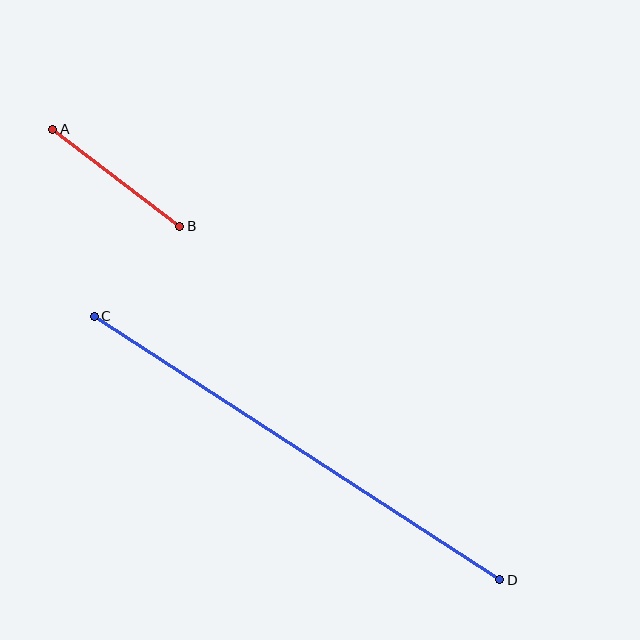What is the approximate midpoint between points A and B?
The midpoint is at approximately (116, 178) pixels.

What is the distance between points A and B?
The distance is approximately 160 pixels.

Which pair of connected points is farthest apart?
Points C and D are farthest apart.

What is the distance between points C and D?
The distance is approximately 484 pixels.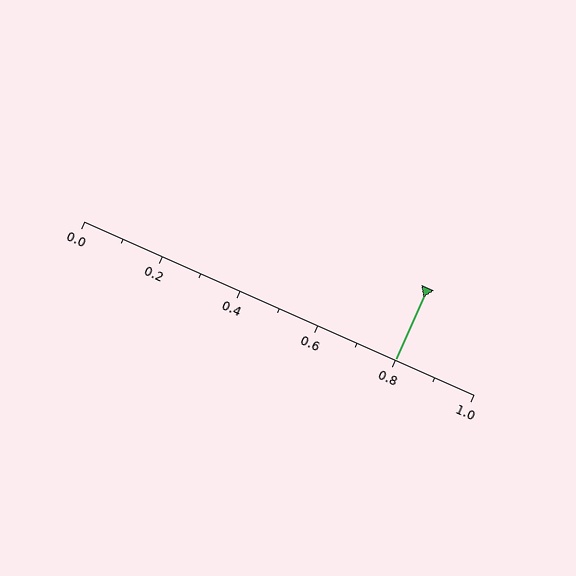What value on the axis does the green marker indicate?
The marker indicates approximately 0.8.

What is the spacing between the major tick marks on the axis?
The major ticks are spaced 0.2 apart.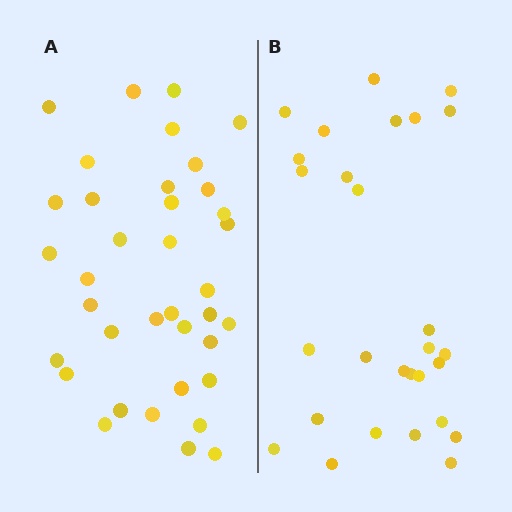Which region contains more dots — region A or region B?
Region A (the left region) has more dots.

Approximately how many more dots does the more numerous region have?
Region A has roughly 8 or so more dots than region B.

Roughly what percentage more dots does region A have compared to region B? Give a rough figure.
About 30% more.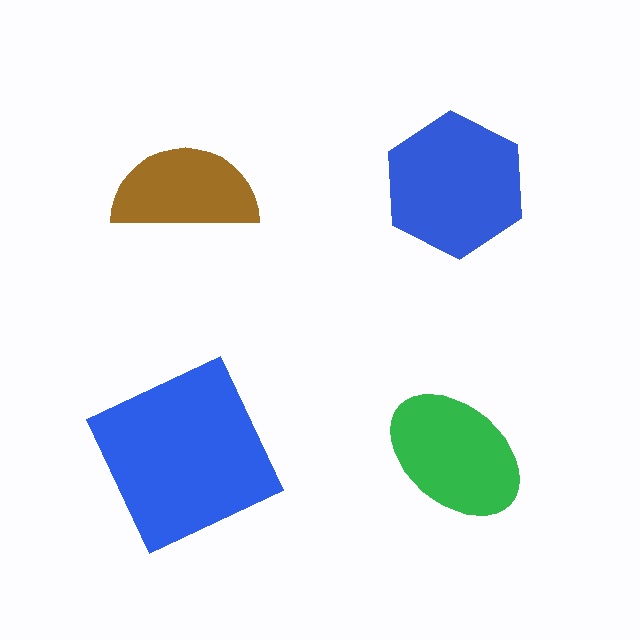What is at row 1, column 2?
A blue hexagon.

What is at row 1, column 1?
A brown semicircle.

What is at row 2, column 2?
A green ellipse.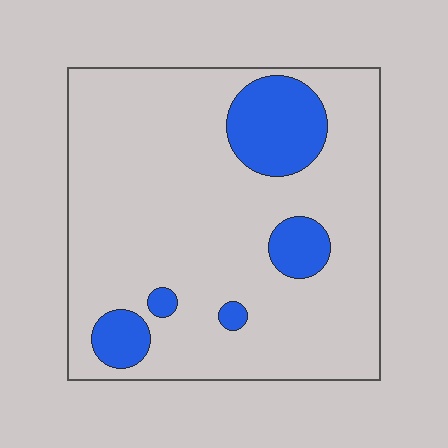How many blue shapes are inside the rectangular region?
5.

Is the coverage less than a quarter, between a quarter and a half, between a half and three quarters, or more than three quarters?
Less than a quarter.